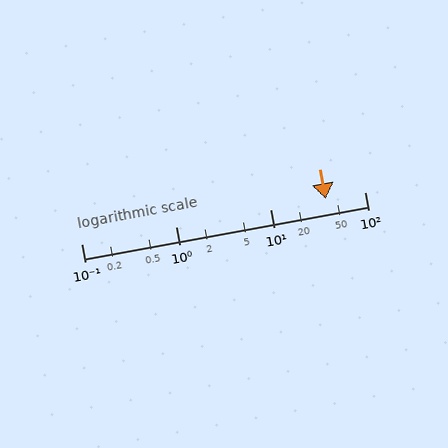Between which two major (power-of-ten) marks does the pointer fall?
The pointer is between 10 and 100.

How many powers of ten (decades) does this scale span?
The scale spans 3 decades, from 0.1 to 100.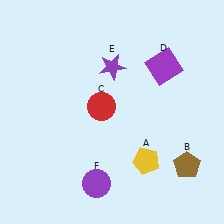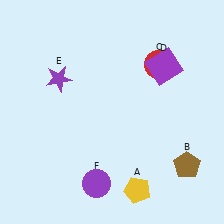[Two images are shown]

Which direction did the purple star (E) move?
The purple star (E) moved left.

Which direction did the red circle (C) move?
The red circle (C) moved right.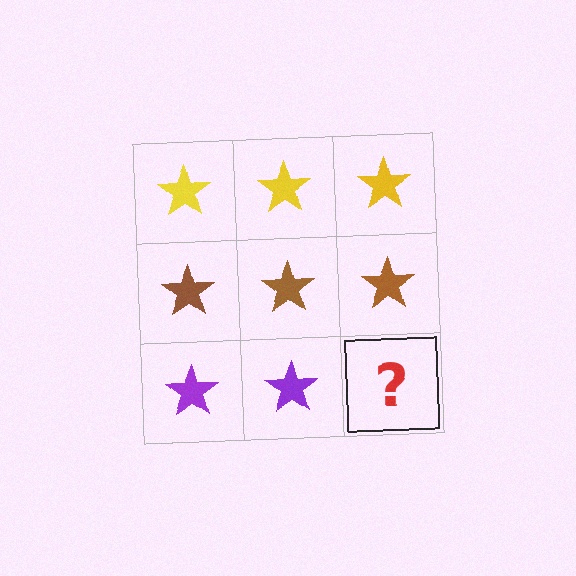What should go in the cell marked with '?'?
The missing cell should contain a purple star.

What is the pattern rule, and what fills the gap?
The rule is that each row has a consistent color. The gap should be filled with a purple star.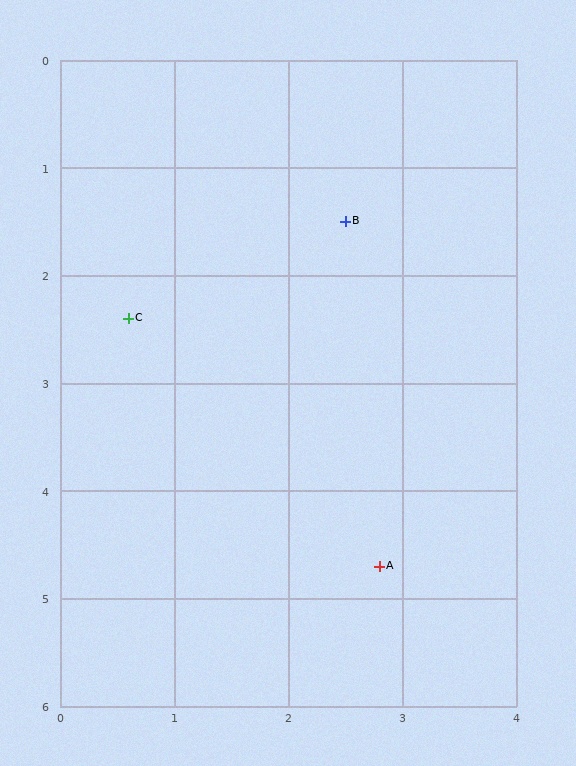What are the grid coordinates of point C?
Point C is at approximately (0.6, 2.4).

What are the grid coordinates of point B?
Point B is at approximately (2.5, 1.5).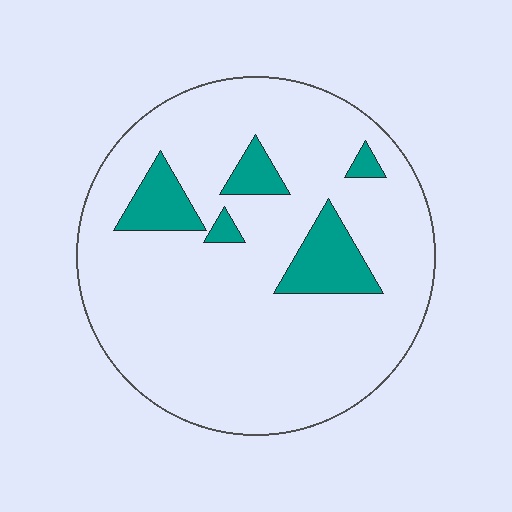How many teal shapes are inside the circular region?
5.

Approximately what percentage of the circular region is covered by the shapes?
Approximately 15%.